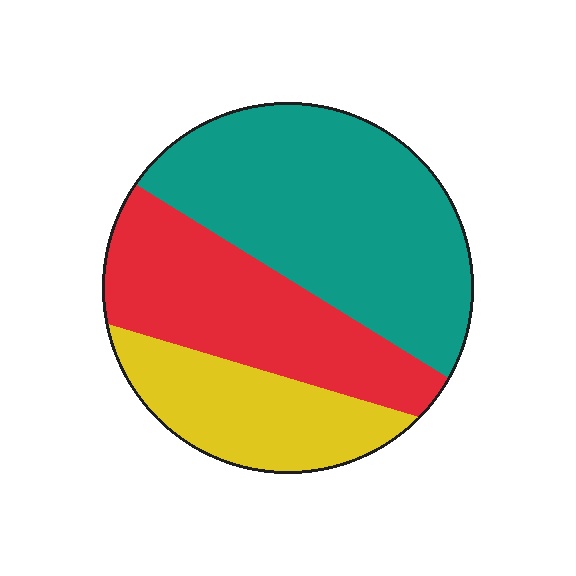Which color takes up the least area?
Yellow, at roughly 20%.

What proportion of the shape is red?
Red takes up about one third (1/3) of the shape.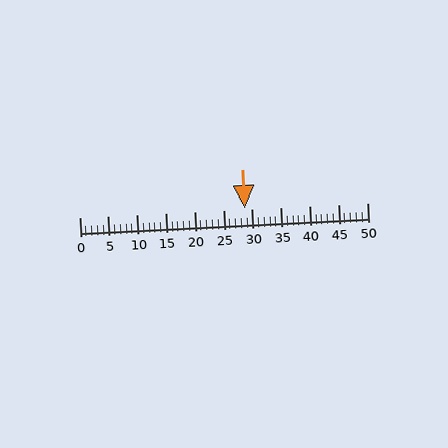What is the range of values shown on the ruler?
The ruler shows values from 0 to 50.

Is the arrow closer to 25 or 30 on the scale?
The arrow is closer to 30.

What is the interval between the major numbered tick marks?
The major tick marks are spaced 5 units apart.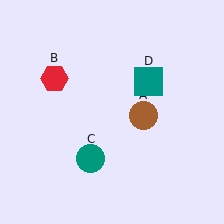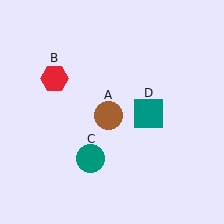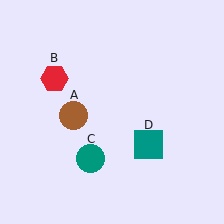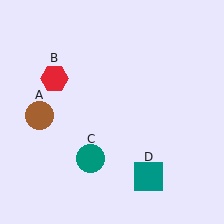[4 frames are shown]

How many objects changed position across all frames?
2 objects changed position: brown circle (object A), teal square (object D).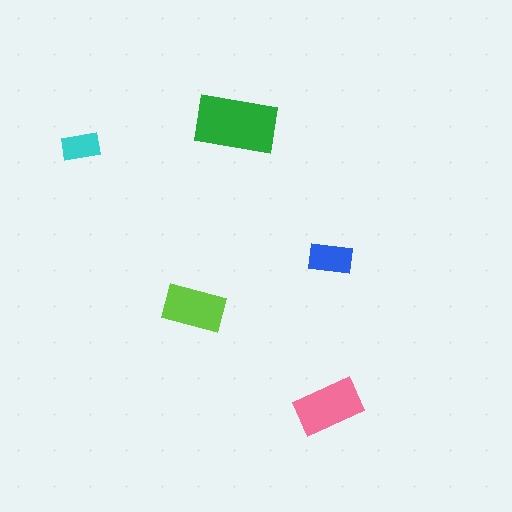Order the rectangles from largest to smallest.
the green one, the pink one, the lime one, the blue one, the cyan one.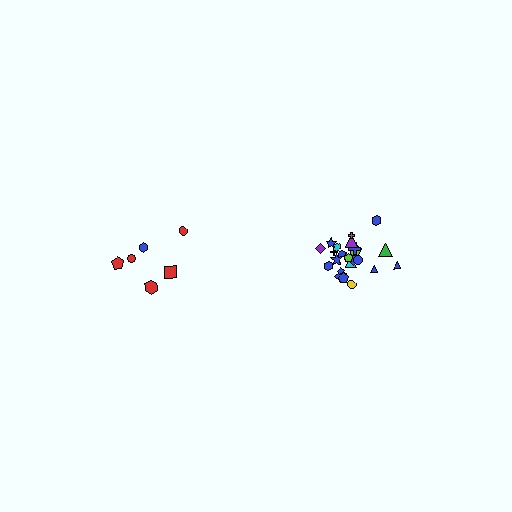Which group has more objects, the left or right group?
The right group.